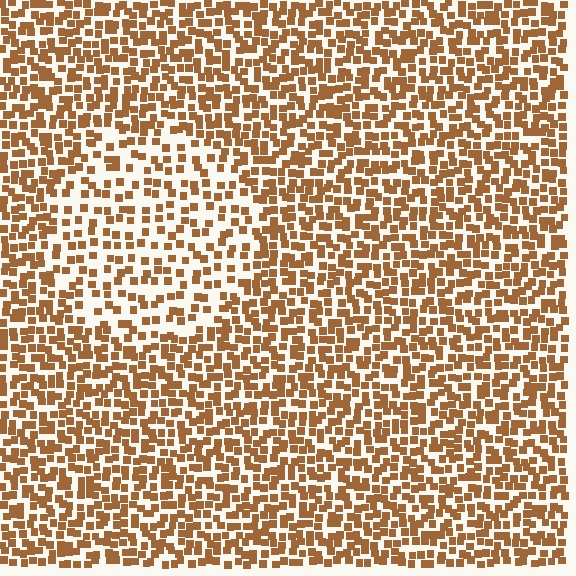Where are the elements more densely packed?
The elements are more densely packed outside the circle boundary.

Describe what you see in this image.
The image contains small brown elements arranged at two different densities. A circle-shaped region is visible where the elements are less densely packed than the surrounding area.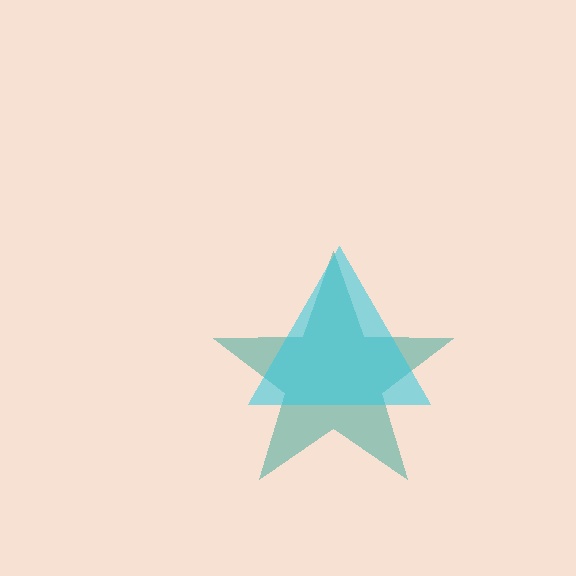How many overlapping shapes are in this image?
There are 2 overlapping shapes in the image.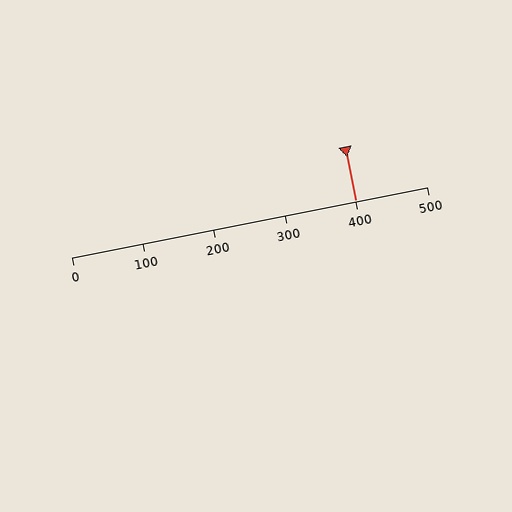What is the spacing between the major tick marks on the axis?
The major ticks are spaced 100 apart.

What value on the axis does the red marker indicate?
The marker indicates approximately 400.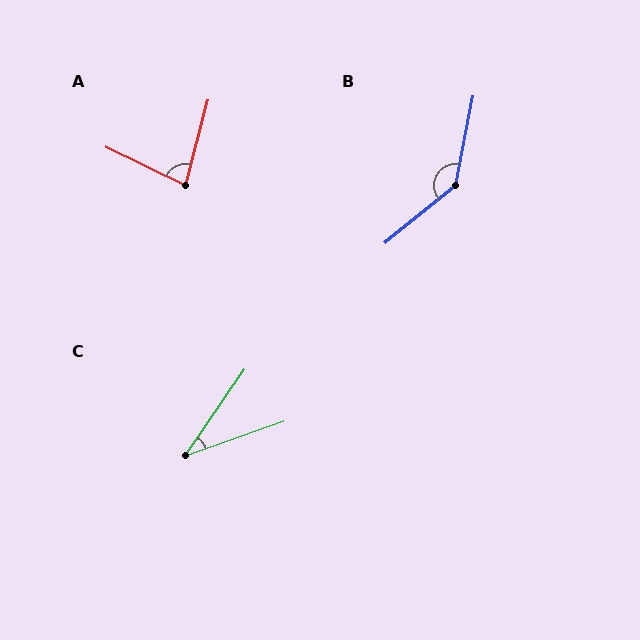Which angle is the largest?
B, at approximately 140 degrees.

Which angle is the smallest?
C, at approximately 36 degrees.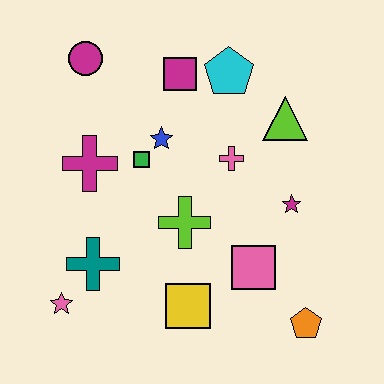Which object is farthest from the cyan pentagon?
The pink star is farthest from the cyan pentagon.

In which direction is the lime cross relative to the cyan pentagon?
The lime cross is below the cyan pentagon.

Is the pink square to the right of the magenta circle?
Yes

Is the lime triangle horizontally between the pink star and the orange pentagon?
Yes